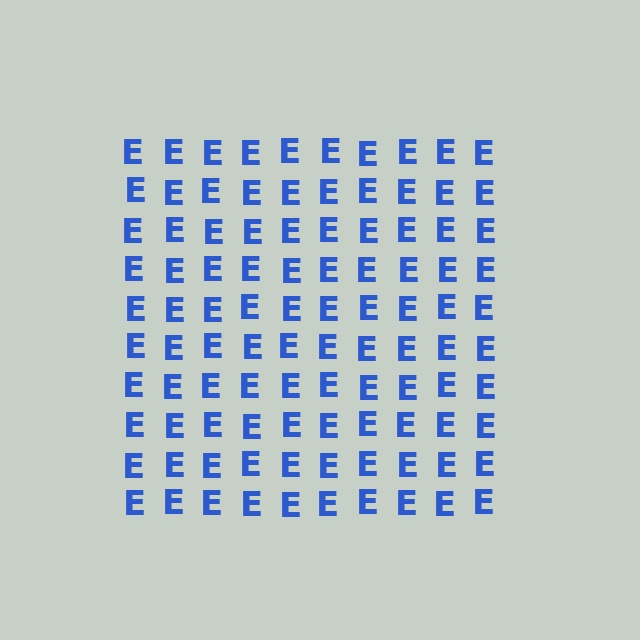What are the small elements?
The small elements are letter E's.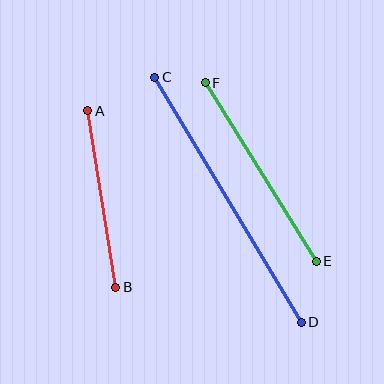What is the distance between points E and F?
The distance is approximately 210 pixels.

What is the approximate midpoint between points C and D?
The midpoint is at approximately (228, 200) pixels.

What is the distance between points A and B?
The distance is approximately 178 pixels.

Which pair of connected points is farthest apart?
Points C and D are farthest apart.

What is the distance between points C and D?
The distance is approximately 286 pixels.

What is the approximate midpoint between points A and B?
The midpoint is at approximately (102, 199) pixels.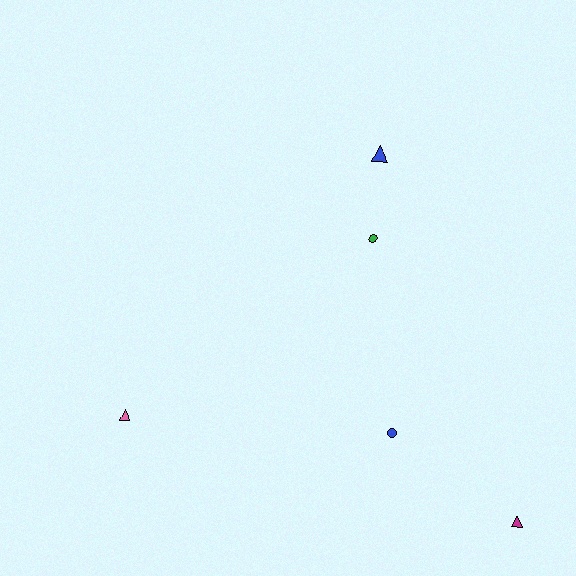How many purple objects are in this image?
There are no purple objects.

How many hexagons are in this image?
There are no hexagons.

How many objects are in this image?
There are 5 objects.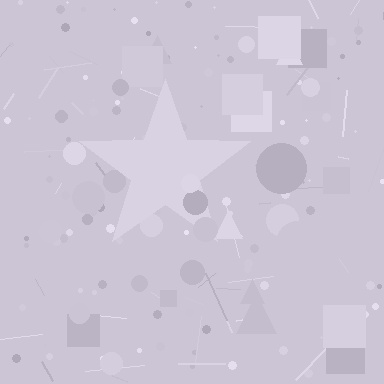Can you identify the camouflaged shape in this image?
The camouflaged shape is a star.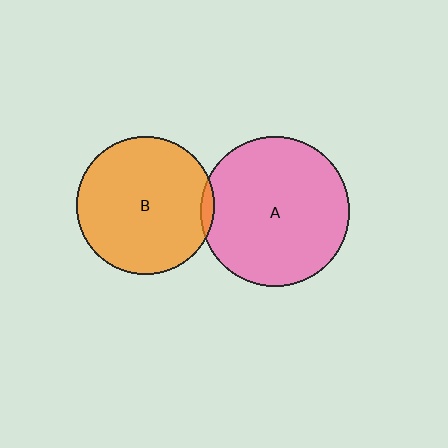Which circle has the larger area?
Circle A (pink).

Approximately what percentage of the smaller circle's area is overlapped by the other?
Approximately 5%.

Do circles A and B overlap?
Yes.